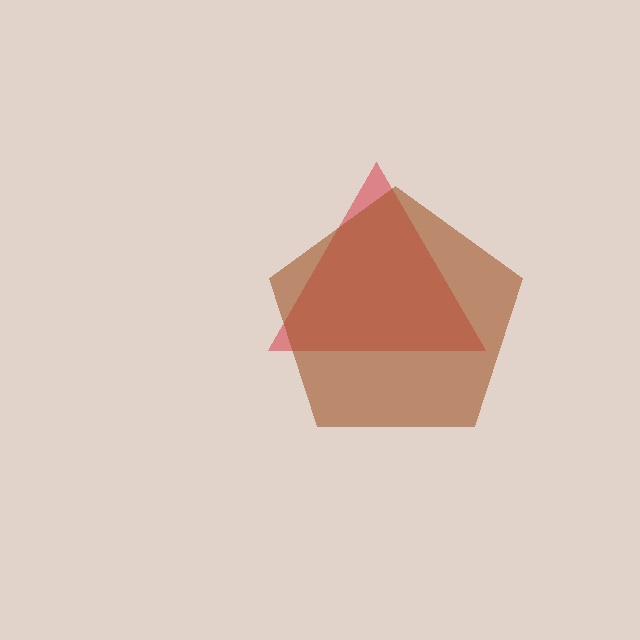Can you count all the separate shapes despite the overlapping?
Yes, there are 2 separate shapes.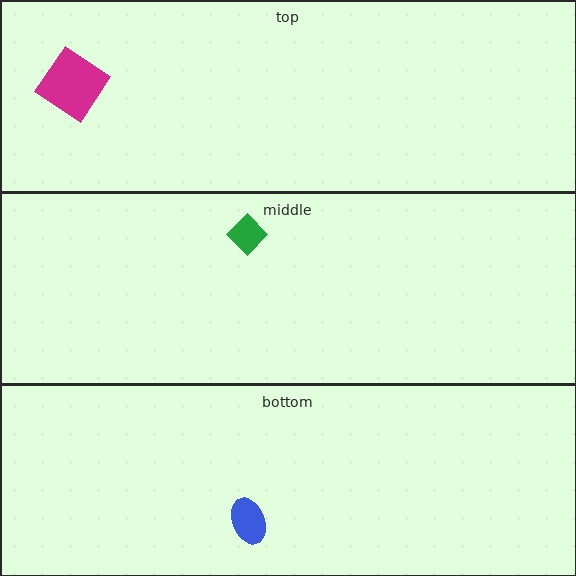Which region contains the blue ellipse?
The bottom region.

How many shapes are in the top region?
1.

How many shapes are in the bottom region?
1.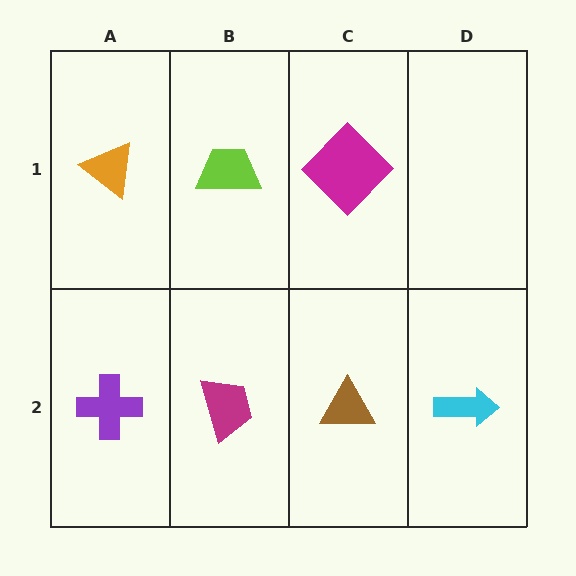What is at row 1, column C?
A magenta diamond.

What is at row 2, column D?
A cyan arrow.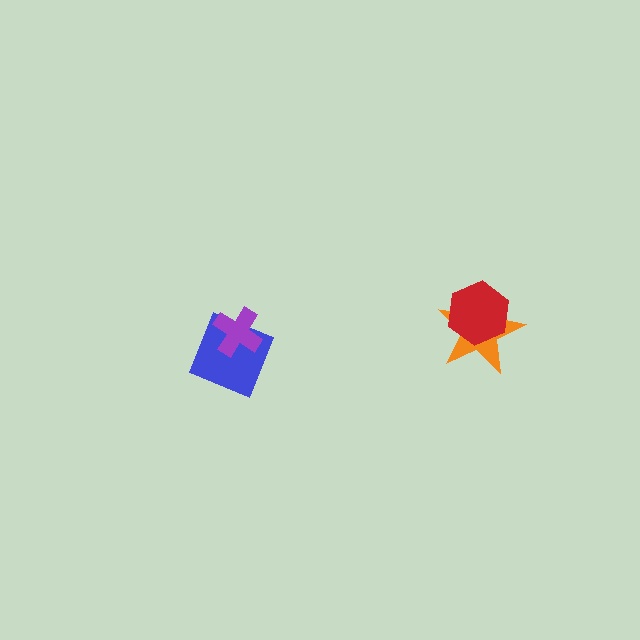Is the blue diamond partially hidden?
Yes, it is partially covered by another shape.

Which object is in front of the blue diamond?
The purple cross is in front of the blue diamond.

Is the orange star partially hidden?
Yes, it is partially covered by another shape.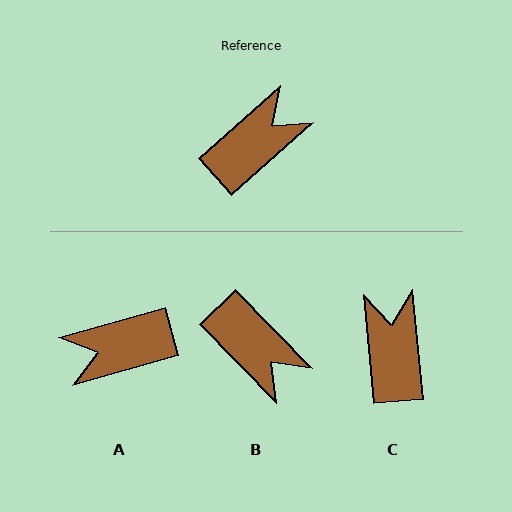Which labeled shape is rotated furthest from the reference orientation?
A, about 154 degrees away.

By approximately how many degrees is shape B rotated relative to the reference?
Approximately 87 degrees clockwise.